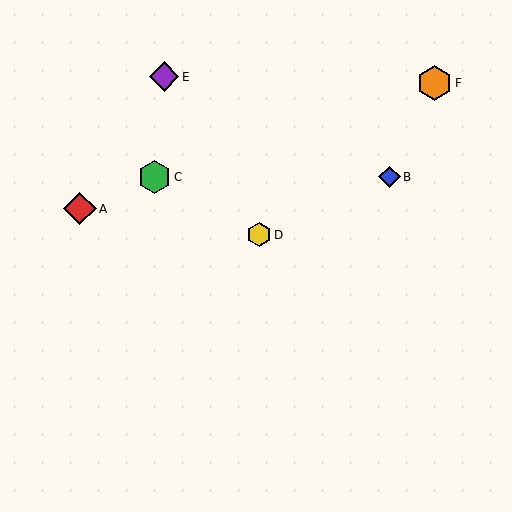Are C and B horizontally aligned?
Yes, both are at y≈177.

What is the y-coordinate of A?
Object A is at y≈209.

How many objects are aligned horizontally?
2 objects (B, C) are aligned horizontally.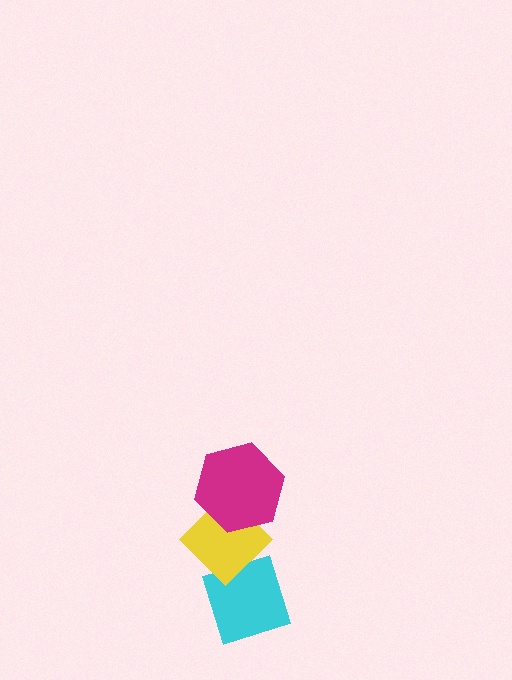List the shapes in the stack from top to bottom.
From top to bottom: the magenta hexagon, the yellow diamond, the cyan diamond.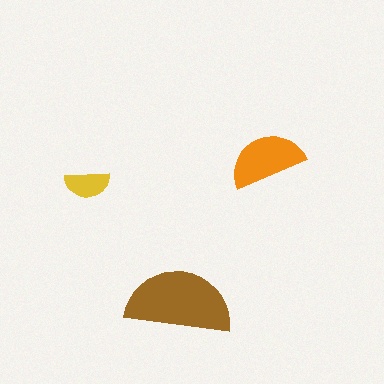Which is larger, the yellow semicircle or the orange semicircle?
The orange one.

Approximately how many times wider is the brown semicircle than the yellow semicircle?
About 2.5 times wider.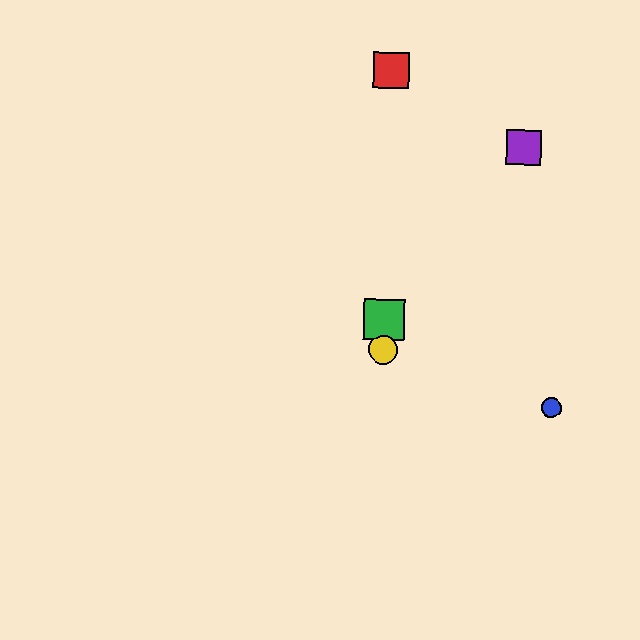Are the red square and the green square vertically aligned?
Yes, both are at x≈391.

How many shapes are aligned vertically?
3 shapes (the red square, the green square, the yellow circle) are aligned vertically.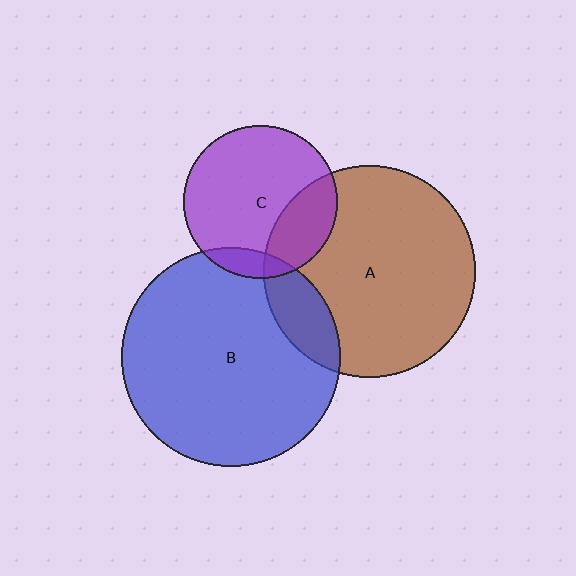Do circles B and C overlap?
Yes.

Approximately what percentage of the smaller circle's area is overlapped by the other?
Approximately 10%.